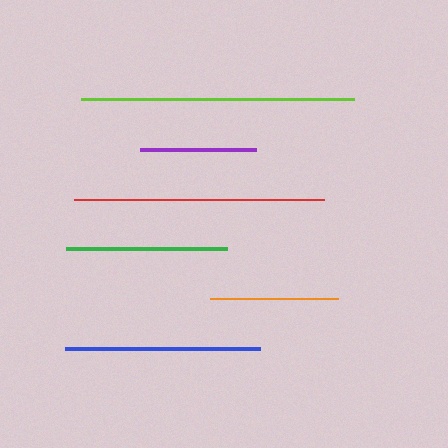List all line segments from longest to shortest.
From longest to shortest: lime, red, blue, green, orange, purple.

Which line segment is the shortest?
The purple line is the shortest at approximately 116 pixels.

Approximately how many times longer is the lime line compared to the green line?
The lime line is approximately 1.7 times the length of the green line.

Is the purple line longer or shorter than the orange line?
The orange line is longer than the purple line.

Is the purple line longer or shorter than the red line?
The red line is longer than the purple line.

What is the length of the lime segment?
The lime segment is approximately 274 pixels long.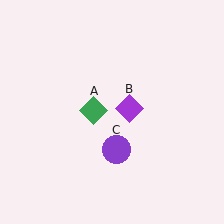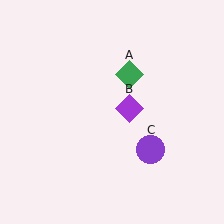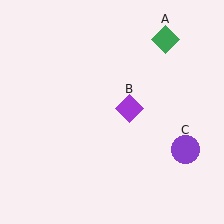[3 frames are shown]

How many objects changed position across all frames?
2 objects changed position: green diamond (object A), purple circle (object C).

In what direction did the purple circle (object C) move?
The purple circle (object C) moved right.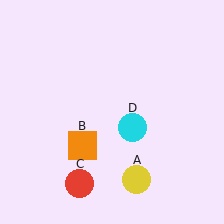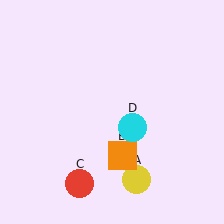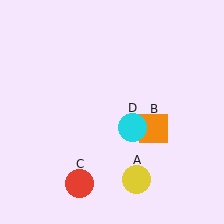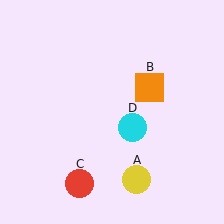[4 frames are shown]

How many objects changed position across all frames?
1 object changed position: orange square (object B).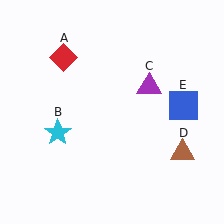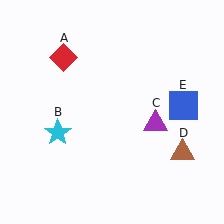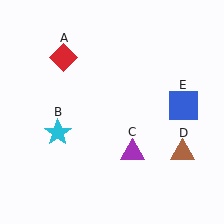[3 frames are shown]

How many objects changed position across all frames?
1 object changed position: purple triangle (object C).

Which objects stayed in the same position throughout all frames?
Red diamond (object A) and cyan star (object B) and brown triangle (object D) and blue square (object E) remained stationary.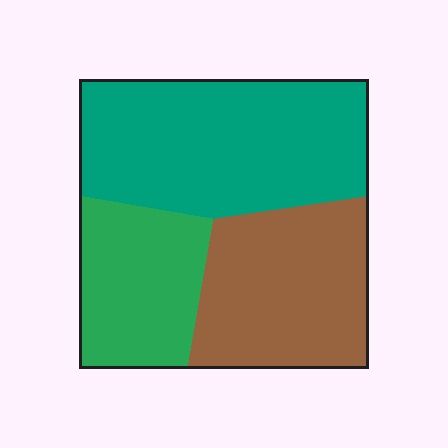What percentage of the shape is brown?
Brown takes up about one third (1/3) of the shape.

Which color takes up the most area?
Teal, at roughly 45%.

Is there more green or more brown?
Brown.